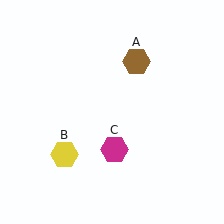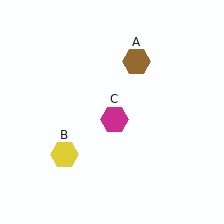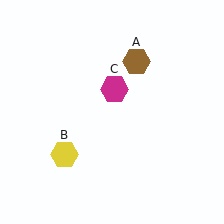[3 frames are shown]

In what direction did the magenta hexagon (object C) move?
The magenta hexagon (object C) moved up.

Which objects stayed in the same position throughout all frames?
Brown hexagon (object A) and yellow hexagon (object B) remained stationary.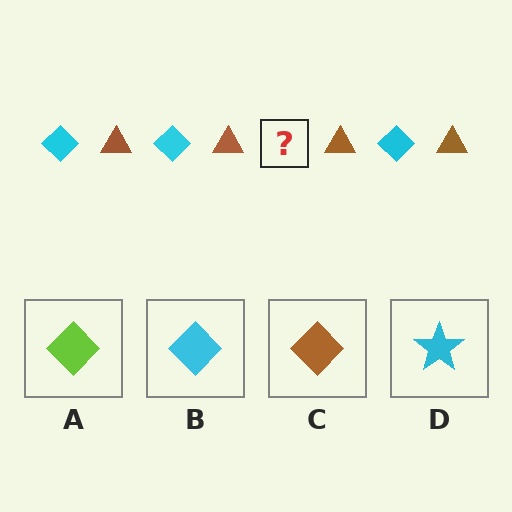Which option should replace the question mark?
Option B.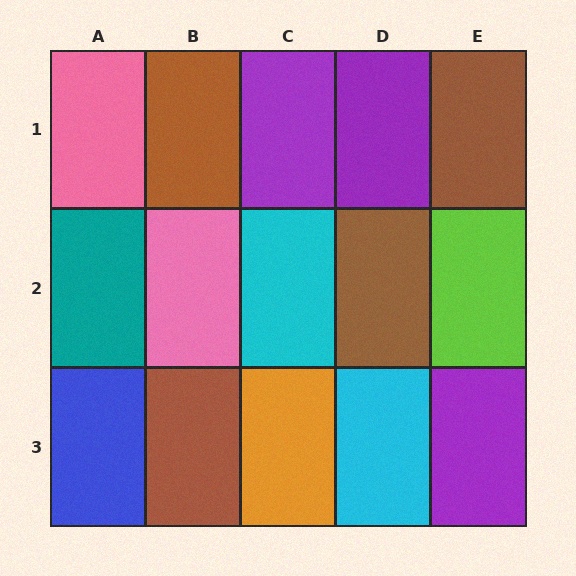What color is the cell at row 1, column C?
Purple.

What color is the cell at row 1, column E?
Brown.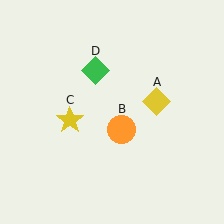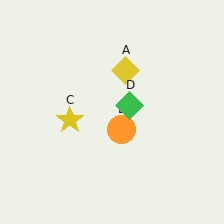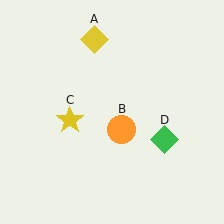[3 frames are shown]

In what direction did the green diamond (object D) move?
The green diamond (object D) moved down and to the right.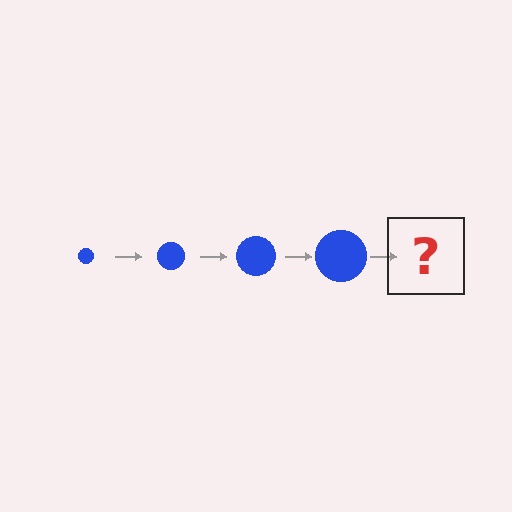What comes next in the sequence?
The next element should be a blue circle, larger than the previous one.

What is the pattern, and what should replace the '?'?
The pattern is that the circle gets progressively larger each step. The '?' should be a blue circle, larger than the previous one.